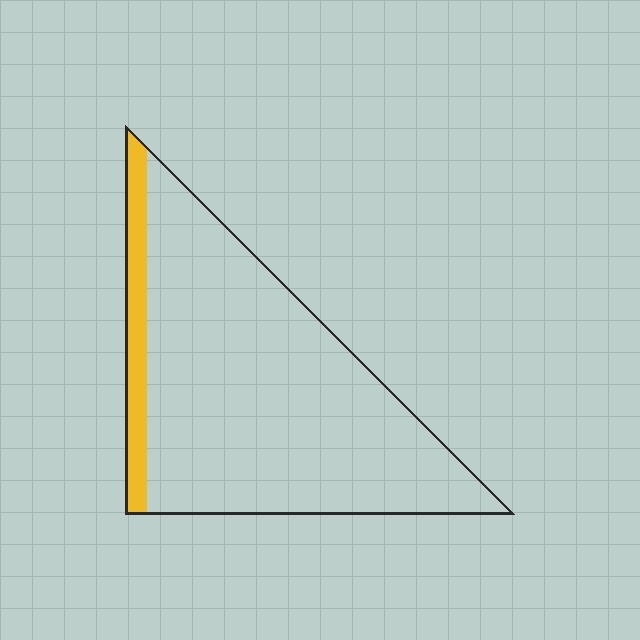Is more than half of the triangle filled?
No.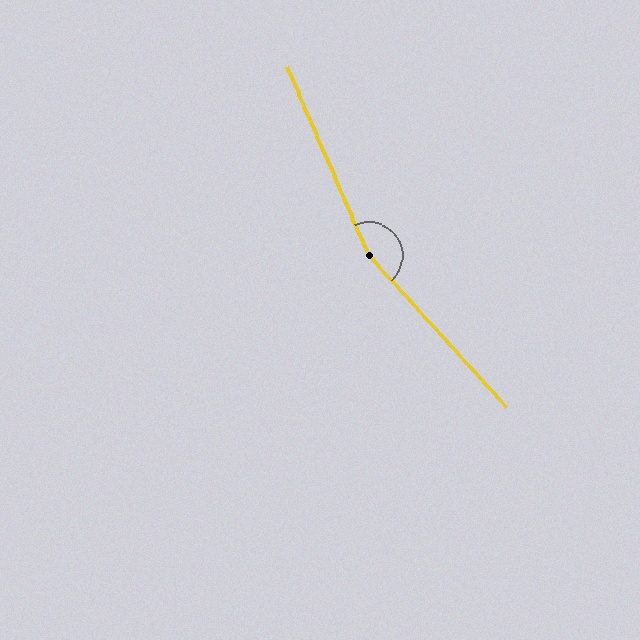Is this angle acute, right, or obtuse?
It is obtuse.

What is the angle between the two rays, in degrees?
Approximately 161 degrees.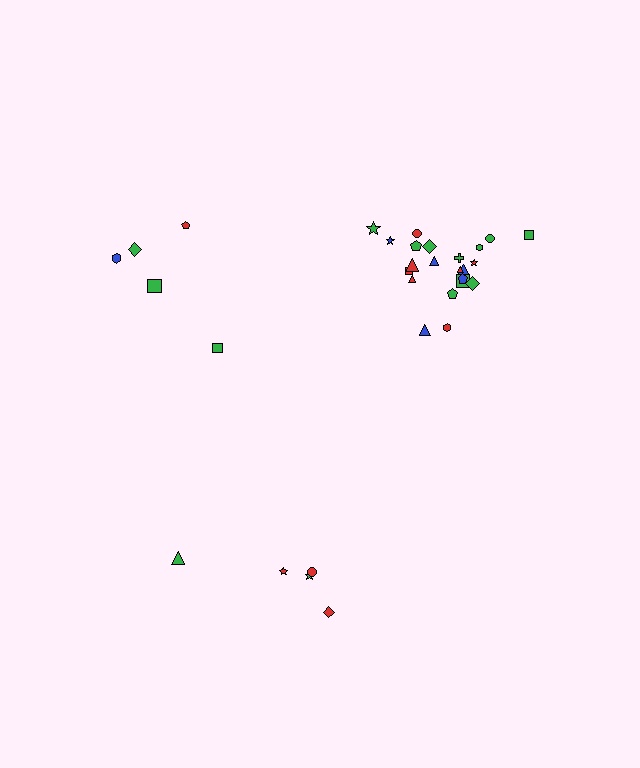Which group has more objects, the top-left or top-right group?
The top-right group.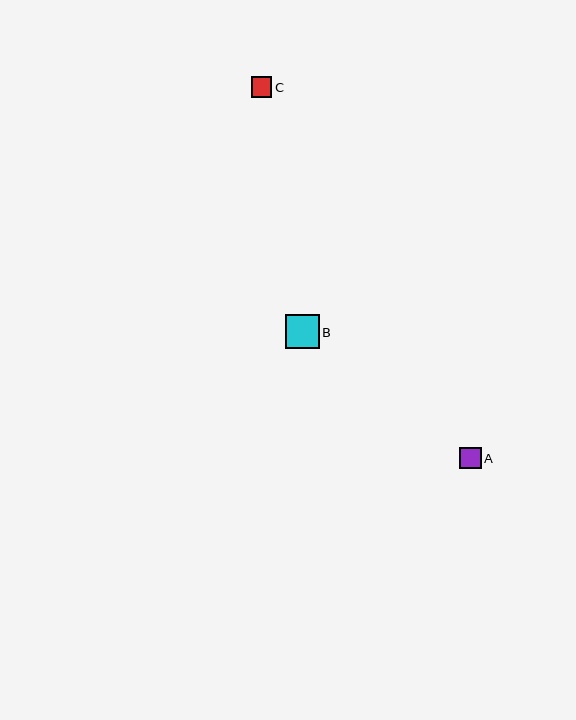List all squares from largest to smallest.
From largest to smallest: B, A, C.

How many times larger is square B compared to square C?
Square B is approximately 1.6 times the size of square C.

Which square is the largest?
Square B is the largest with a size of approximately 34 pixels.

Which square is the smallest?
Square C is the smallest with a size of approximately 21 pixels.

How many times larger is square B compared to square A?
Square B is approximately 1.6 times the size of square A.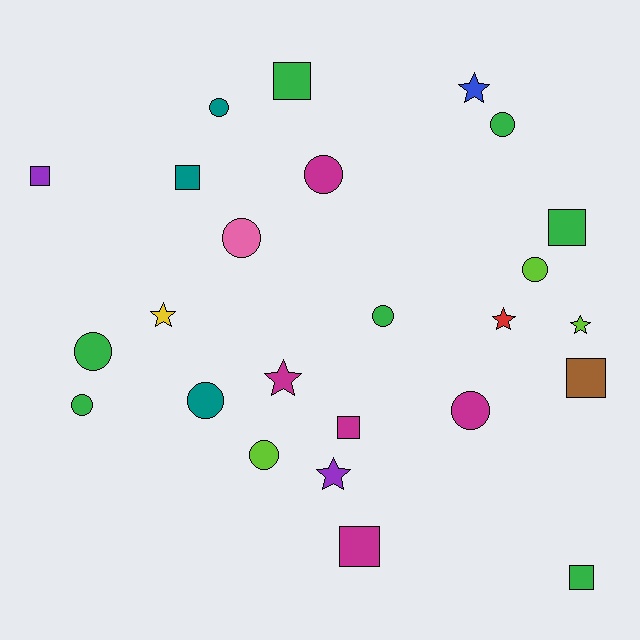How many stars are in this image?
There are 6 stars.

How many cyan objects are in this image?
There are no cyan objects.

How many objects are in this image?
There are 25 objects.